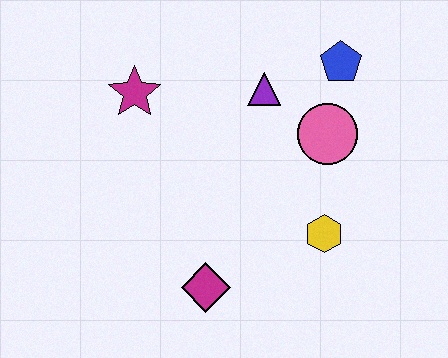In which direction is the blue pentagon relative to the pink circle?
The blue pentagon is above the pink circle.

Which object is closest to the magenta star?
The purple triangle is closest to the magenta star.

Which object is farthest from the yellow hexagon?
The magenta star is farthest from the yellow hexagon.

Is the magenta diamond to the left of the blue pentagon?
Yes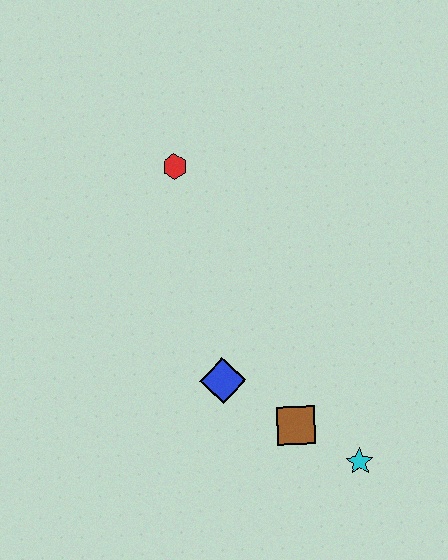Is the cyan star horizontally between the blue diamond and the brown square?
No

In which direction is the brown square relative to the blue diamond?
The brown square is to the right of the blue diamond.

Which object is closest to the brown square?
The cyan star is closest to the brown square.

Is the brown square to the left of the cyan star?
Yes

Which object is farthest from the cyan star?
The red hexagon is farthest from the cyan star.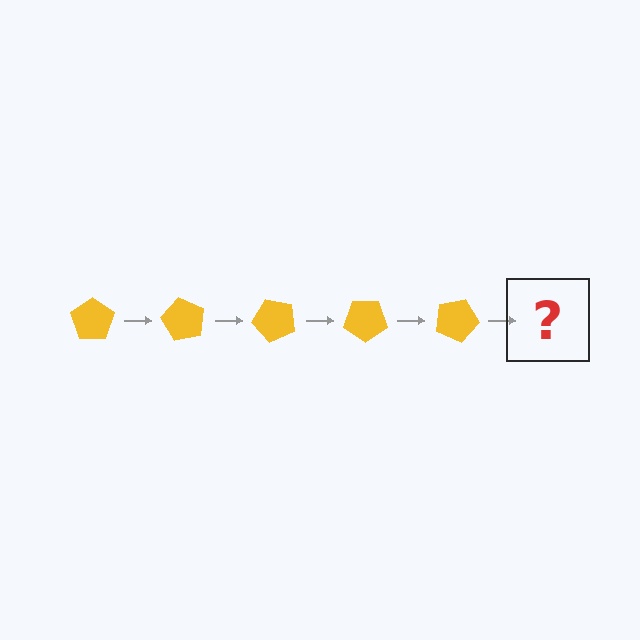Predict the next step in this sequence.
The next step is a yellow pentagon rotated 300 degrees.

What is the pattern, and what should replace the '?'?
The pattern is that the pentagon rotates 60 degrees each step. The '?' should be a yellow pentagon rotated 300 degrees.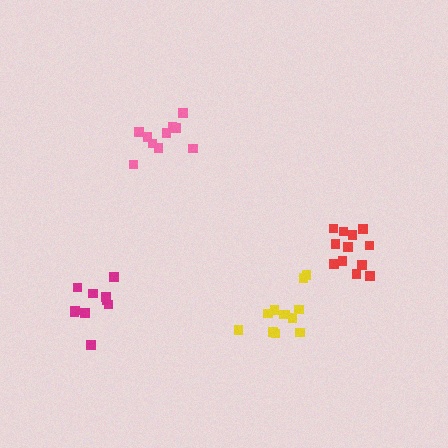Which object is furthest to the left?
The magenta cluster is leftmost.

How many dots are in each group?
Group 1: 12 dots, Group 2: 10 dots, Group 3: 10 dots, Group 4: 12 dots (44 total).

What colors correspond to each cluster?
The clusters are colored: red, magenta, pink, yellow.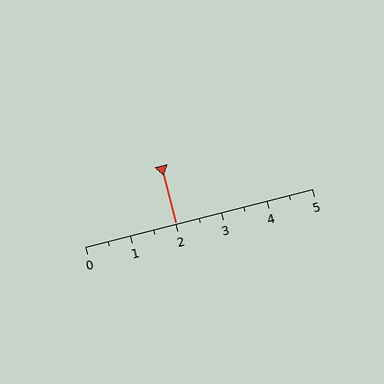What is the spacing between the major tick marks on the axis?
The major ticks are spaced 1 apart.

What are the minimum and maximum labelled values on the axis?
The axis runs from 0 to 5.